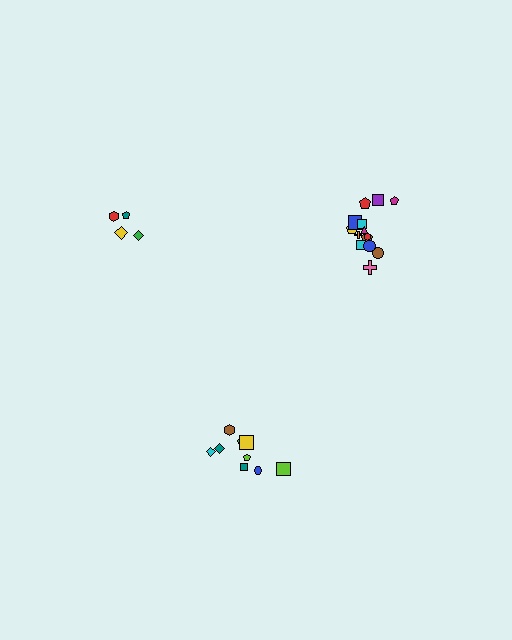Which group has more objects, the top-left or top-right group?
The top-right group.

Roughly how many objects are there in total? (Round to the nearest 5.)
Roughly 30 objects in total.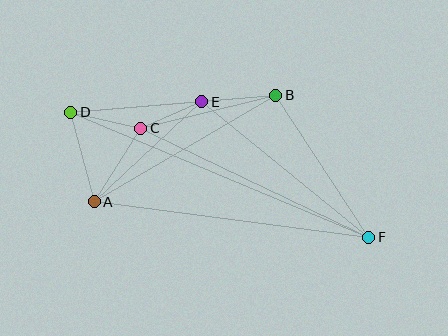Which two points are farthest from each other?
Points D and F are farthest from each other.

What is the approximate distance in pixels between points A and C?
The distance between A and C is approximately 87 pixels.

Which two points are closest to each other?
Points C and E are closest to each other.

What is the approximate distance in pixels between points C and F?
The distance between C and F is approximately 253 pixels.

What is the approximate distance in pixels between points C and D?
The distance between C and D is approximately 72 pixels.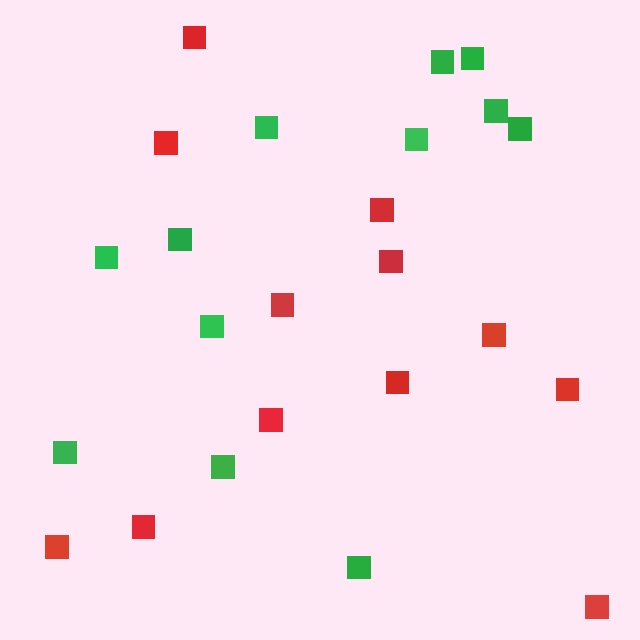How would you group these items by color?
There are 2 groups: one group of green squares (12) and one group of red squares (12).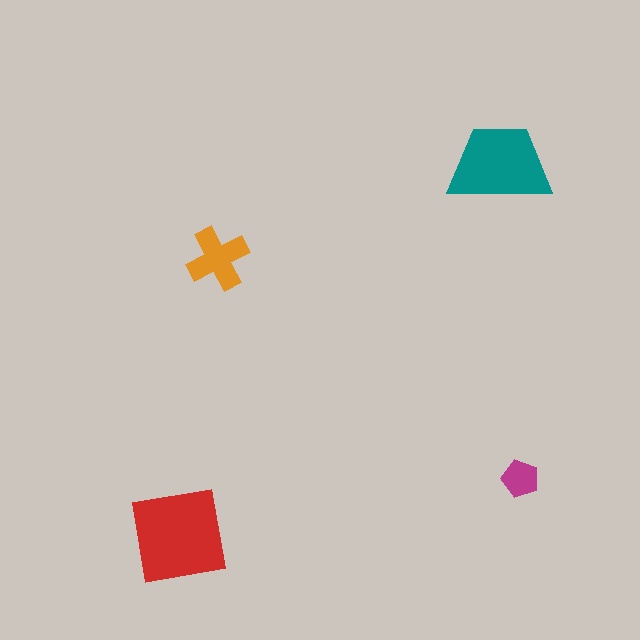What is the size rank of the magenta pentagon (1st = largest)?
4th.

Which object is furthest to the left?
The red square is leftmost.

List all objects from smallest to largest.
The magenta pentagon, the orange cross, the teal trapezoid, the red square.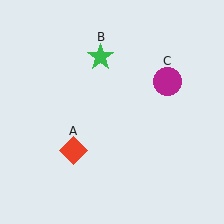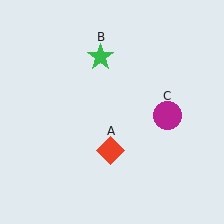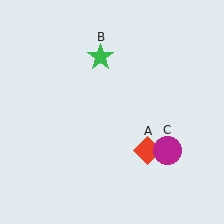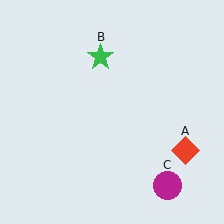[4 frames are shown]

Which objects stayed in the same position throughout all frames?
Green star (object B) remained stationary.